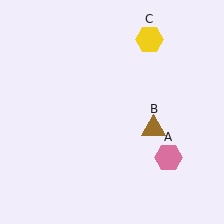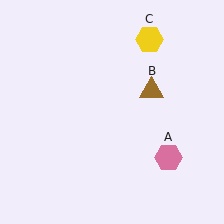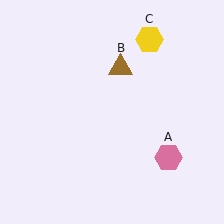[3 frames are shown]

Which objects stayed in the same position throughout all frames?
Pink hexagon (object A) and yellow hexagon (object C) remained stationary.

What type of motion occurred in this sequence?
The brown triangle (object B) rotated counterclockwise around the center of the scene.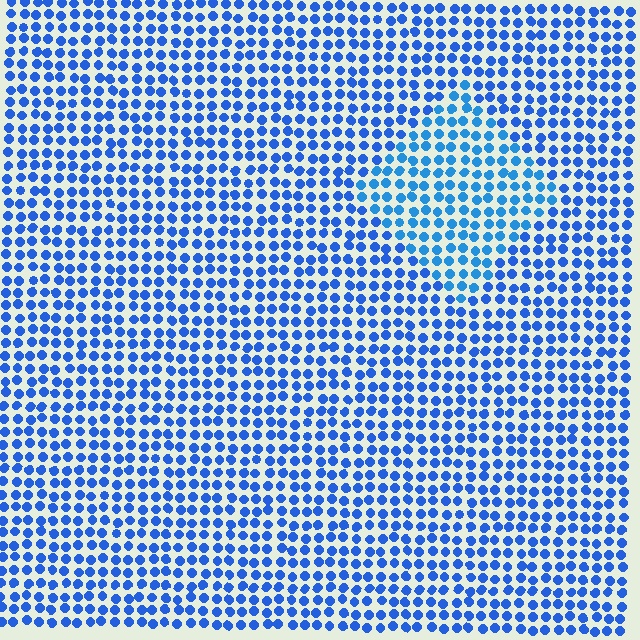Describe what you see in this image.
The image is filled with small blue elements in a uniform arrangement. A diamond-shaped region is visible where the elements are tinted to a slightly different hue, forming a subtle color boundary.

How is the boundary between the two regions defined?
The boundary is defined purely by a slight shift in hue (about 16 degrees). Spacing, size, and orientation are identical on both sides.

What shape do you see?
I see a diamond.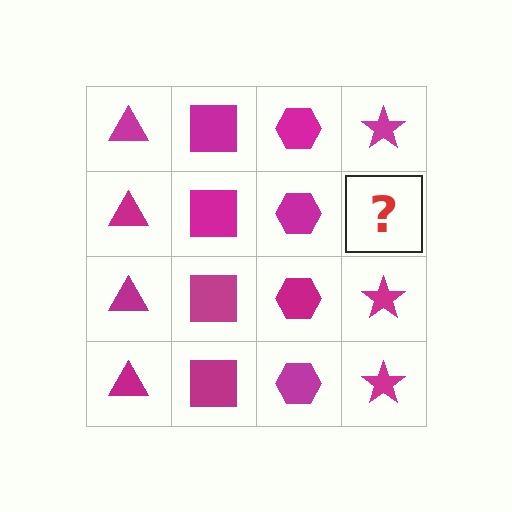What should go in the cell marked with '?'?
The missing cell should contain a magenta star.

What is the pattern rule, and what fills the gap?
The rule is that each column has a consistent shape. The gap should be filled with a magenta star.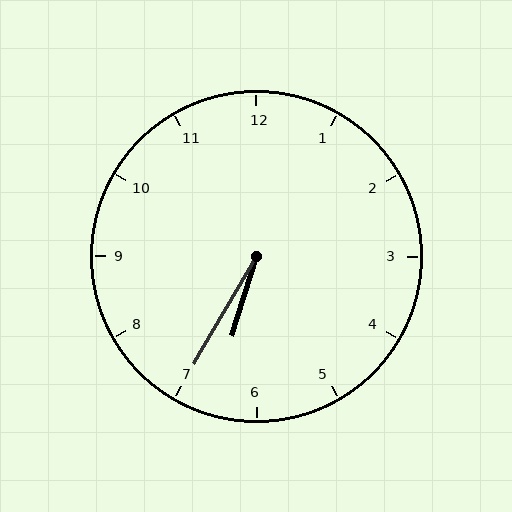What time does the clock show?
6:35.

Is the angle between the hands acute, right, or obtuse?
It is acute.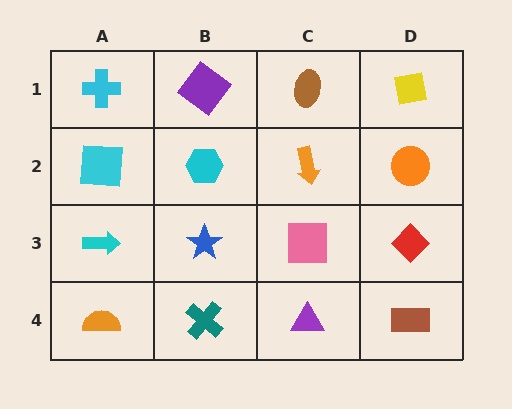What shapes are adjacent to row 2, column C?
A brown ellipse (row 1, column C), a pink square (row 3, column C), a cyan hexagon (row 2, column B), an orange circle (row 2, column D).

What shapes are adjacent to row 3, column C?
An orange arrow (row 2, column C), a purple triangle (row 4, column C), a blue star (row 3, column B), a red diamond (row 3, column D).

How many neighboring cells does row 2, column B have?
4.